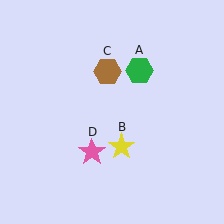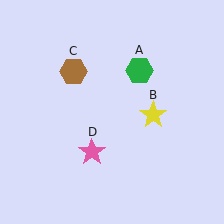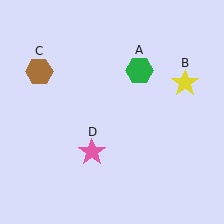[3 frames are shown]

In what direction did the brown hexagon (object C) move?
The brown hexagon (object C) moved left.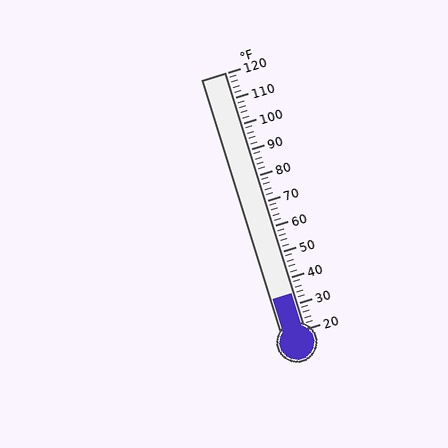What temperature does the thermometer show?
The thermometer shows approximately 34°F.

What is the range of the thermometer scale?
The thermometer scale ranges from 20°F to 120°F.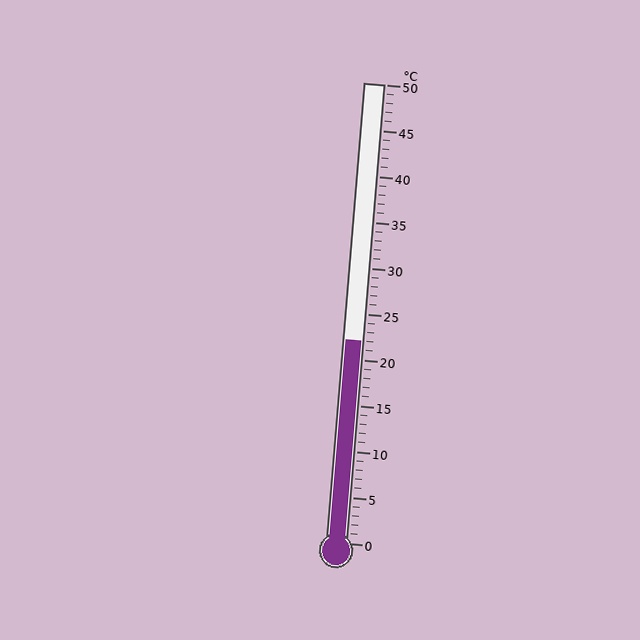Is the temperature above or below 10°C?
The temperature is above 10°C.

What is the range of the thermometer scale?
The thermometer scale ranges from 0°C to 50°C.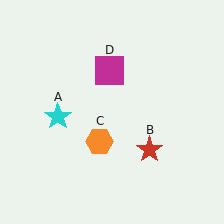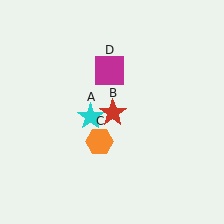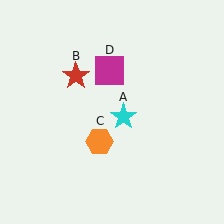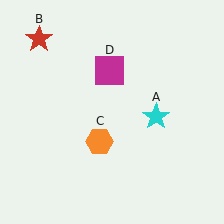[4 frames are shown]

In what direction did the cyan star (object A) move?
The cyan star (object A) moved right.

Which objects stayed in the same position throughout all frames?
Orange hexagon (object C) and magenta square (object D) remained stationary.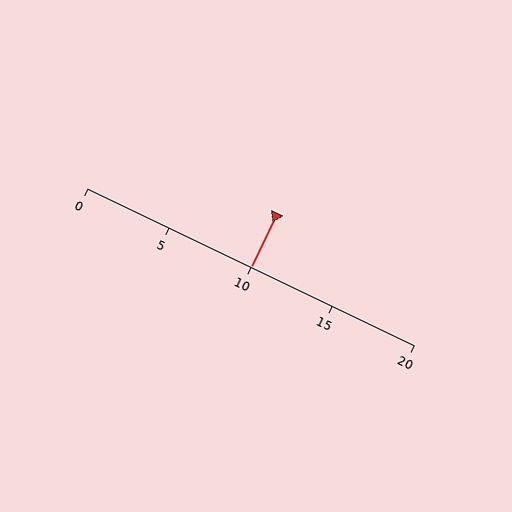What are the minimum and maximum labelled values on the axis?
The axis runs from 0 to 20.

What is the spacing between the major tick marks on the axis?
The major ticks are spaced 5 apart.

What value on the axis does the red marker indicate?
The marker indicates approximately 10.